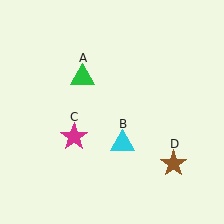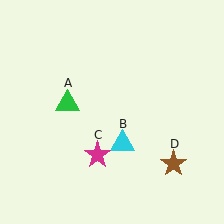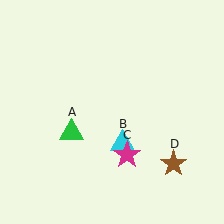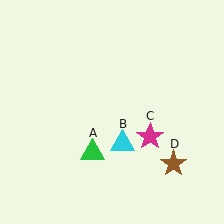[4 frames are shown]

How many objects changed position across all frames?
2 objects changed position: green triangle (object A), magenta star (object C).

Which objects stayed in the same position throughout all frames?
Cyan triangle (object B) and brown star (object D) remained stationary.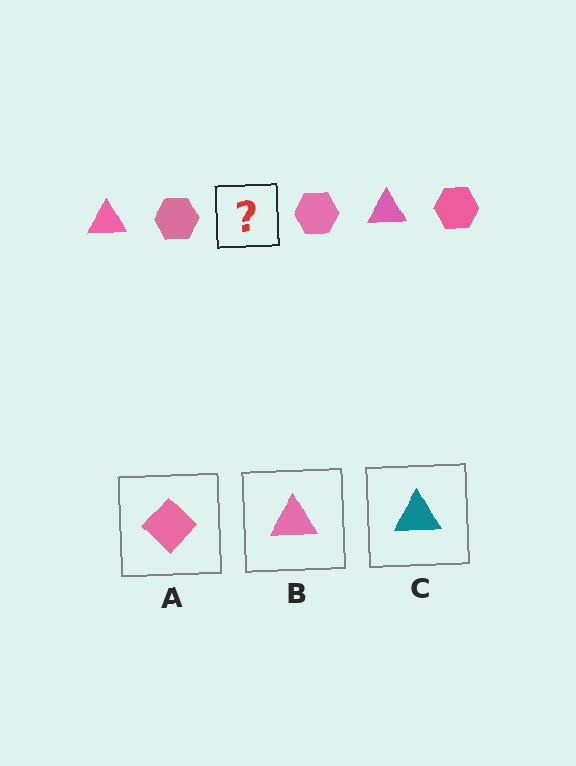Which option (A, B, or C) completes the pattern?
B.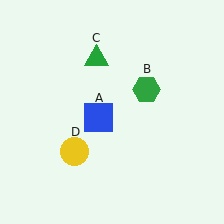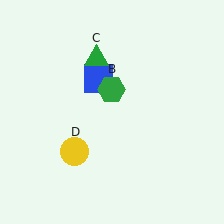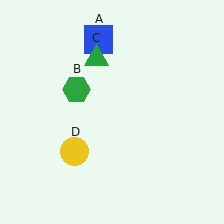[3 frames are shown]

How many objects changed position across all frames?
2 objects changed position: blue square (object A), green hexagon (object B).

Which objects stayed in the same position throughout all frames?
Green triangle (object C) and yellow circle (object D) remained stationary.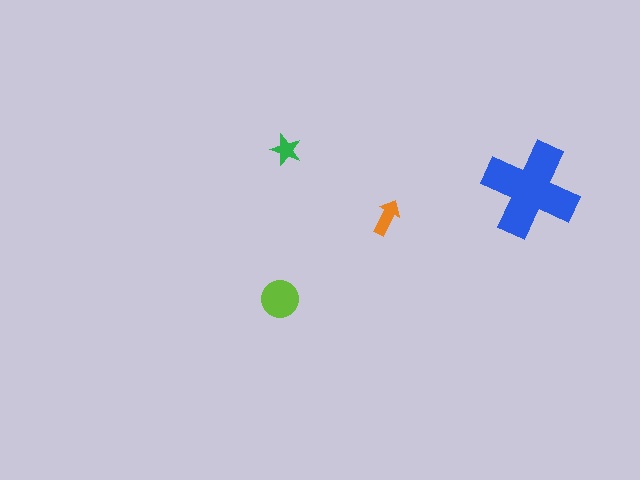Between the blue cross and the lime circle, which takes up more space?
The blue cross.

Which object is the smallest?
The green star.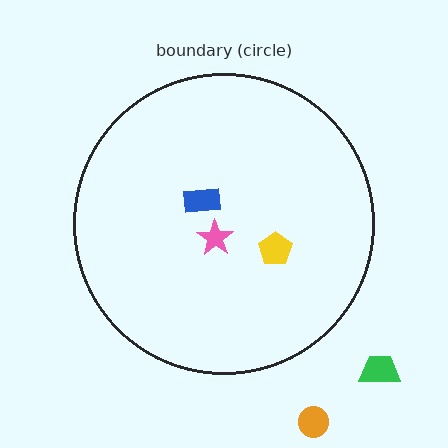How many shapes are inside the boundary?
3 inside, 2 outside.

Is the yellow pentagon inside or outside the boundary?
Inside.